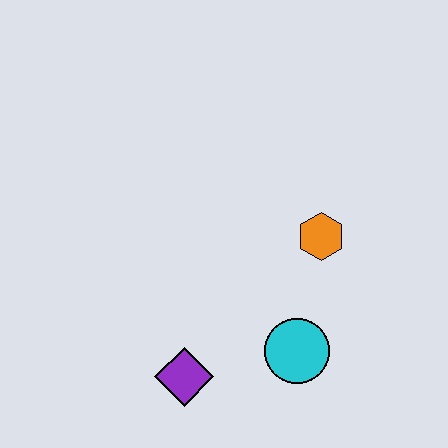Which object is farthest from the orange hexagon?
The purple diamond is farthest from the orange hexagon.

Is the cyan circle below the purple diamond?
No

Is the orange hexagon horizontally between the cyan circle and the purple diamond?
No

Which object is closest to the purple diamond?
The cyan circle is closest to the purple diamond.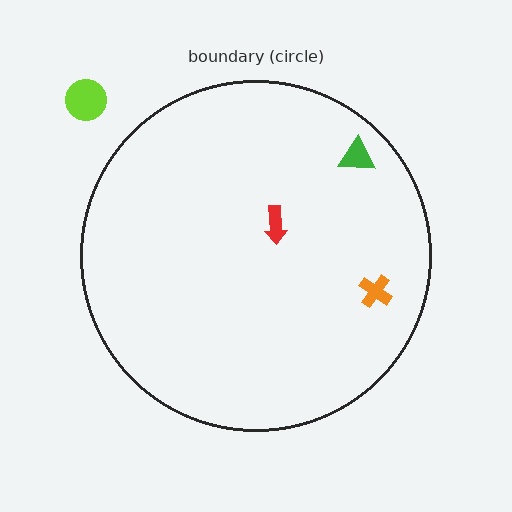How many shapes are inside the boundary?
3 inside, 1 outside.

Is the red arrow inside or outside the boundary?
Inside.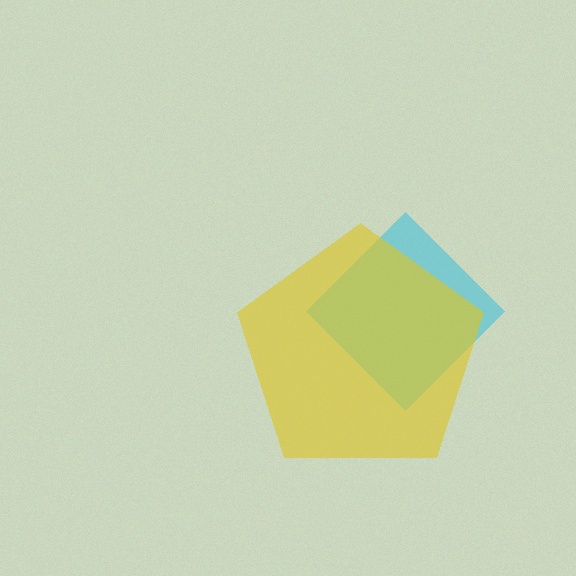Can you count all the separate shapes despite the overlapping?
Yes, there are 2 separate shapes.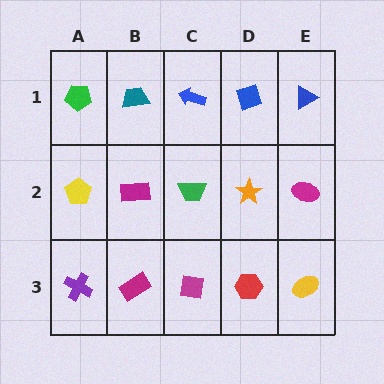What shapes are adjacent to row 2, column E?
A blue triangle (row 1, column E), a yellow ellipse (row 3, column E), an orange star (row 2, column D).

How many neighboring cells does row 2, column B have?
4.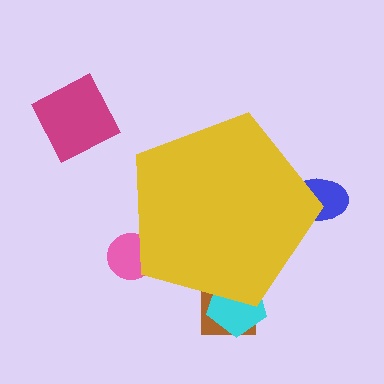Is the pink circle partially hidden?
Yes, the pink circle is partially hidden behind the yellow pentagon.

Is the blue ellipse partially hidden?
Yes, the blue ellipse is partially hidden behind the yellow pentagon.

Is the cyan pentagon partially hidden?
Yes, the cyan pentagon is partially hidden behind the yellow pentagon.